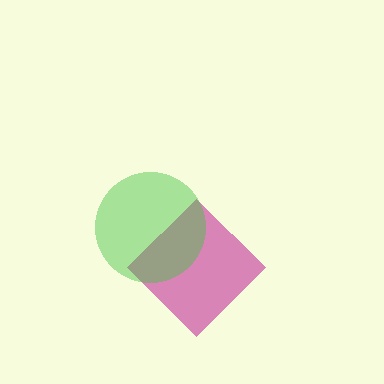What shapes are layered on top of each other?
The layered shapes are: a magenta diamond, a green circle.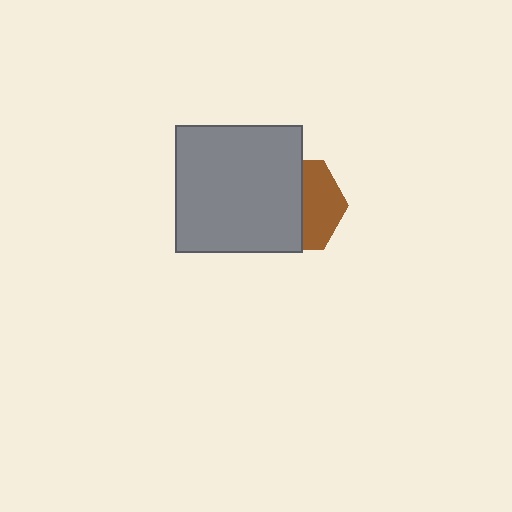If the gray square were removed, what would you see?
You would see the complete brown hexagon.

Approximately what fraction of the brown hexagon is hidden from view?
Roughly 57% of the brown hexagon is hidden behind the gray square.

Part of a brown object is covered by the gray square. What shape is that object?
It is a hexagon.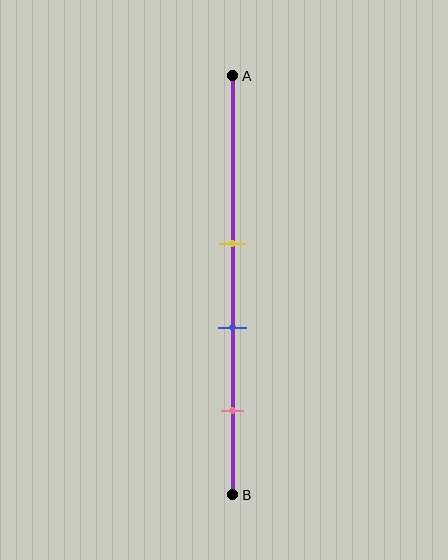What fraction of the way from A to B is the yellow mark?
The yellow mark is approximately 40% (0.4) of the way from A to B.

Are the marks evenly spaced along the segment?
Yes, the marks are approximately evenly spaced.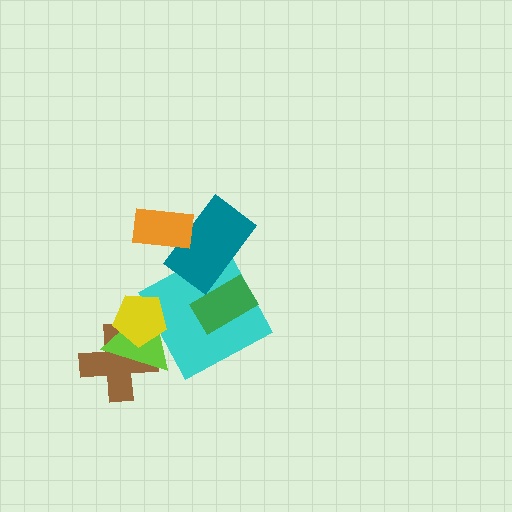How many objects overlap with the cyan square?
4 objects overlap with the cyan square.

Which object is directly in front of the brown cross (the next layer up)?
The lime triangle is directly in front of the brown cross.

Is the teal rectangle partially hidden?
Yes, it is partially covered by another shape.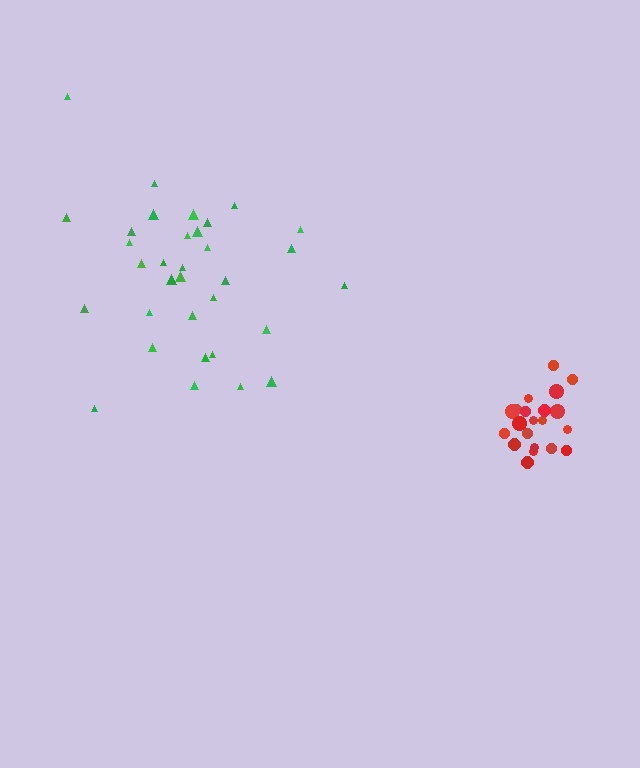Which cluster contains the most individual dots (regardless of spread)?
Green (33).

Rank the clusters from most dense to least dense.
red, green.